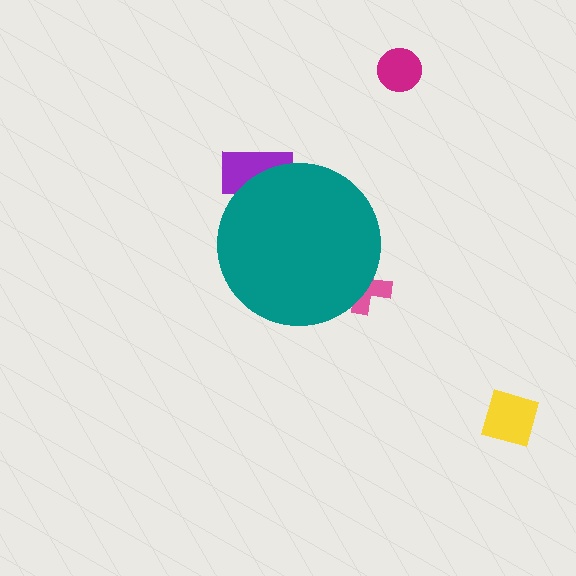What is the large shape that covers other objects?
A teal circle.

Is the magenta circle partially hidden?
No, the magenta circle is fully visible.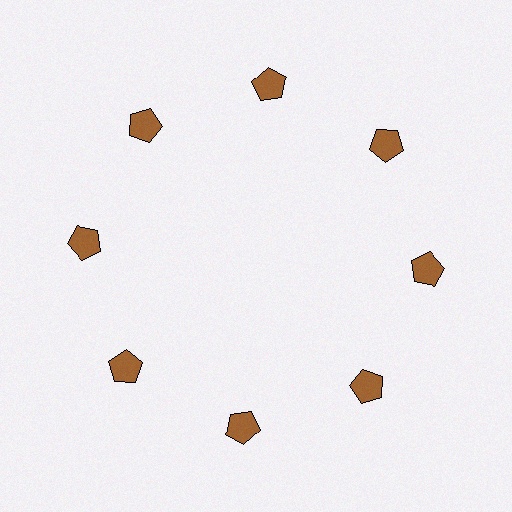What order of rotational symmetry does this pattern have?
This pattern has 8-fold rotational symmetry.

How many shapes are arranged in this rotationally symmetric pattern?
There are 8 shapes, arranged in 8 groups of 1.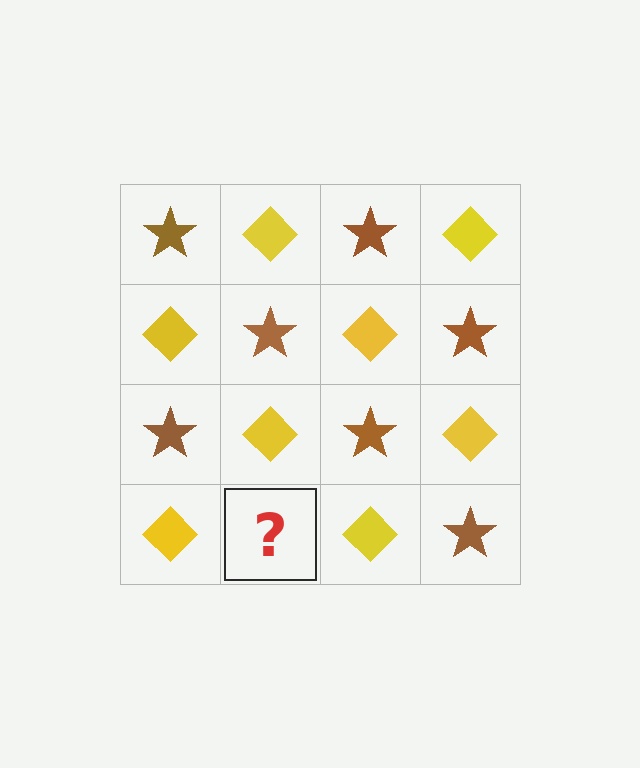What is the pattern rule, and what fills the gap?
The rule is that it alternates brown star and yellow diamond in a checkerboard pattern. The gap should be filled with a brown star.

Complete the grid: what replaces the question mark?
The question mark should be replaced with a brown star.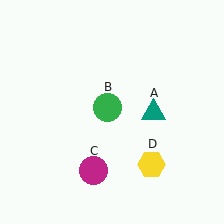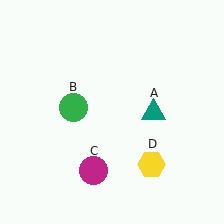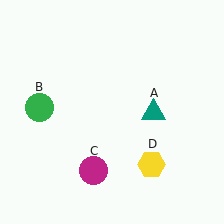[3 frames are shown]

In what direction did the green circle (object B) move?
The green circle (object B) moved left.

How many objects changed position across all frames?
1 object changed position: green circle (object B).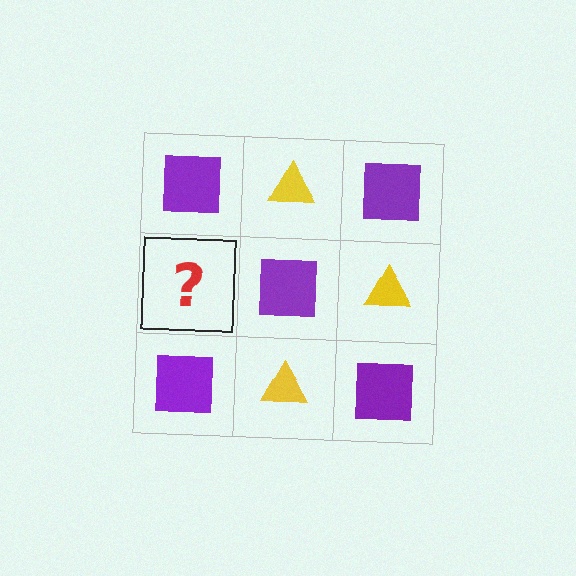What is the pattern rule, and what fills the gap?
The rule is that it alternates purple square and yellow triangle in a checkerboard pattern. The gap should be filled with a yellow triangle.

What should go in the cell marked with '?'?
The missing cell should contain a yellow triangle.